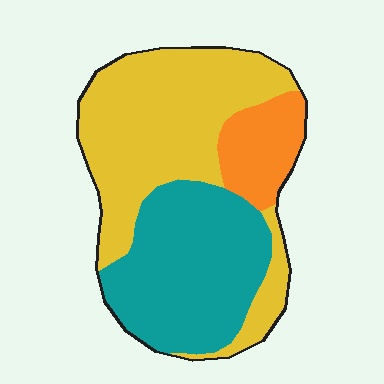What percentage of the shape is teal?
Teal takes up between a quarter and a half of the shape.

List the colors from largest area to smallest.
From largest to smallest: yellow, teal, orange.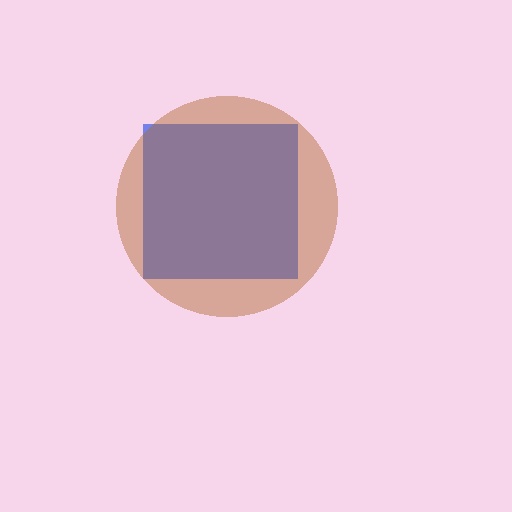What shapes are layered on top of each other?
The layered shapes are: a blue square, a brown circle.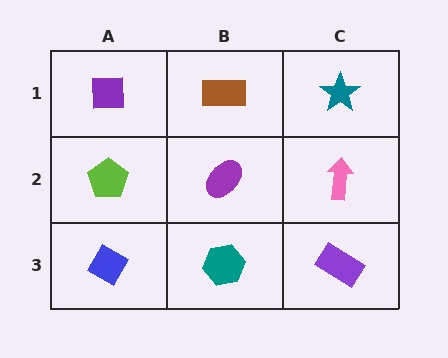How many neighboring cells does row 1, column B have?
3.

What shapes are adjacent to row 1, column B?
A purple ellipse (row 2, column B), a purple square (row 1, column A), a teal star (row 1, column C).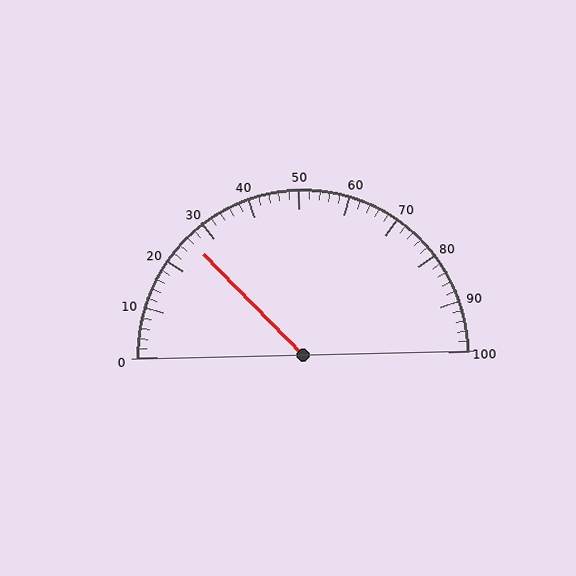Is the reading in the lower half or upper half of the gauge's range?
The reading is in the lower half of the range (0 to 100).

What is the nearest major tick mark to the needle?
The nearest major tick mark is 30.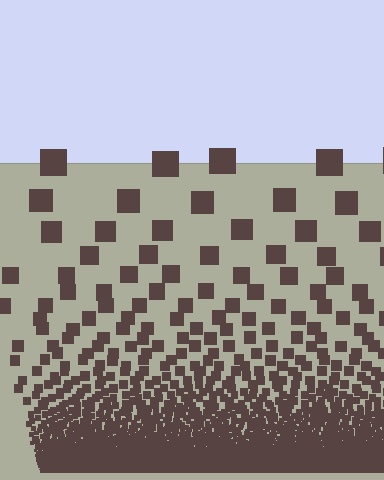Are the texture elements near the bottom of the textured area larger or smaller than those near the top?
Smaller. The gradient is inverted — elements near the bottom are smaller and denser.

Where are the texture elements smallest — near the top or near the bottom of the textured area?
Near the bottom.